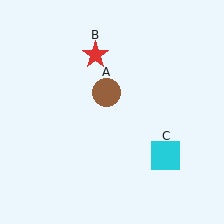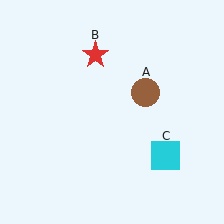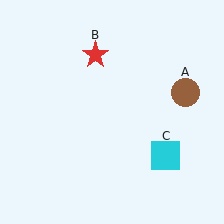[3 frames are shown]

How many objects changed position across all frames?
1 object changed position: brown circle (object A).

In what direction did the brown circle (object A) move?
The brown circle (object A) moved right.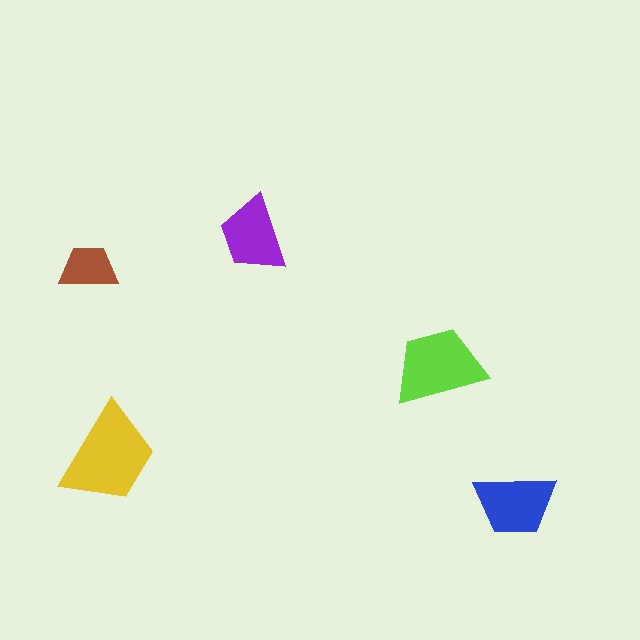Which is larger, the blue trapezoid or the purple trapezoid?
The blue one.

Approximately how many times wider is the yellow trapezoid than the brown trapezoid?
About 2 times wider.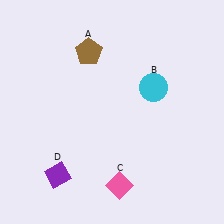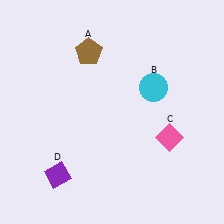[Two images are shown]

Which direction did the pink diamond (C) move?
The pink diamond (C) moved right.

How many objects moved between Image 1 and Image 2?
1 object moved between the two images.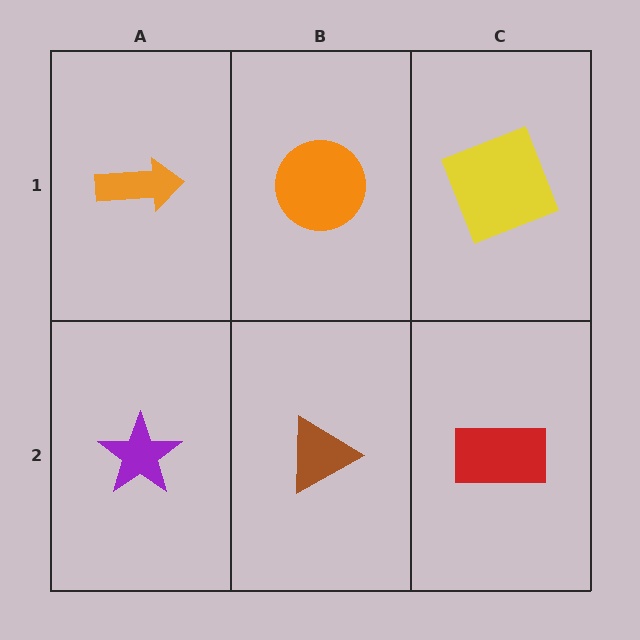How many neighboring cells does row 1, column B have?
3.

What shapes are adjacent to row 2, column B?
An orange circle (row 1, column B), a purple star (row 2, column A), a red rectangle (row 2, column C).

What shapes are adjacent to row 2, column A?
An orange arrow (row 1, column A), a brown triangle (row 2, column B).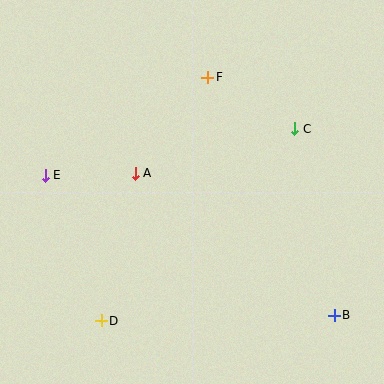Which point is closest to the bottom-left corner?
Point D is closest to the bottom-left corner.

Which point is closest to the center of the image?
Point A at (135, 173) is closest to the center.